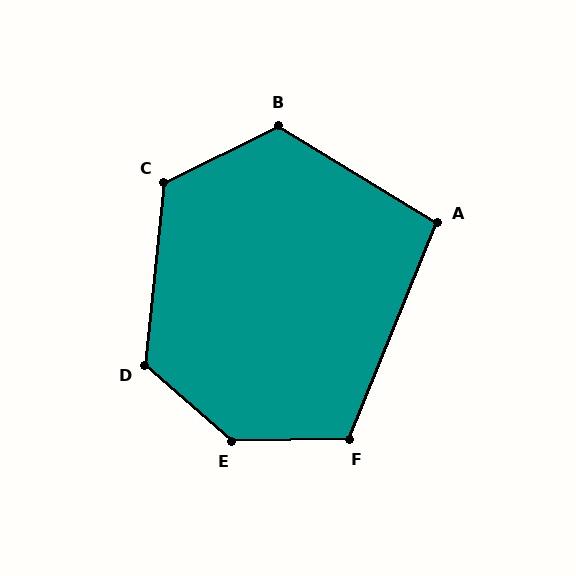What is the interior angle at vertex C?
Approximately 122 degrees (obtuse).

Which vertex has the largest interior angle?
E, at approximately 138 degrees.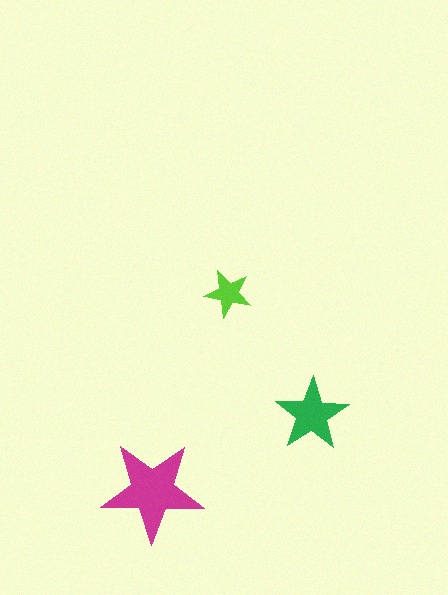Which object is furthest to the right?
The green star is rightmost.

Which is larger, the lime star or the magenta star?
The magenta one.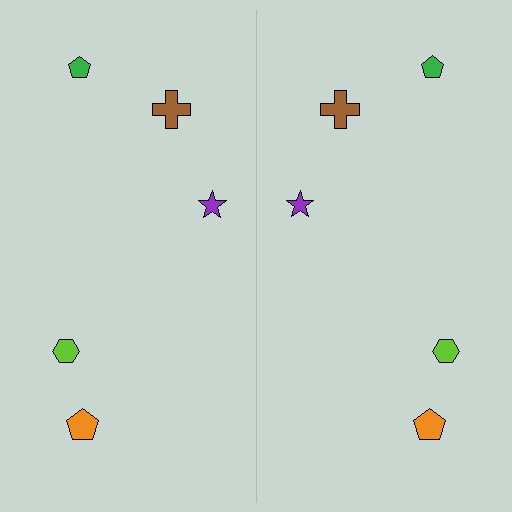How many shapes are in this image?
There are 10 shapes in this image.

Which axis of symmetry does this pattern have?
The pattern has a vertical axis of symmetry running through the center of the image.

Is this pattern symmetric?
Yes, this pattern has bilateral (reflection) symmetry.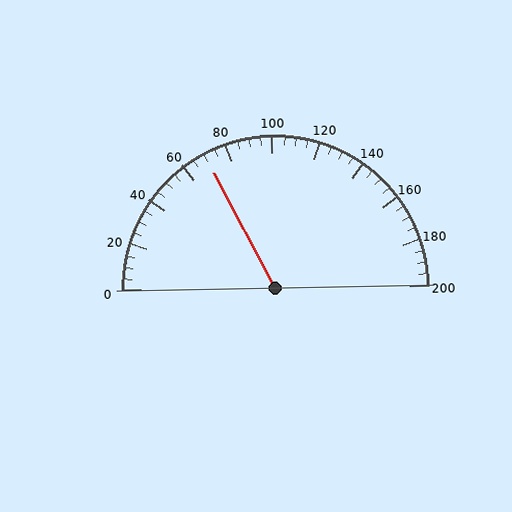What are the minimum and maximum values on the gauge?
The gauge ranges from 0 to 200.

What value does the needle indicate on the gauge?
The needle indicates approximately 70.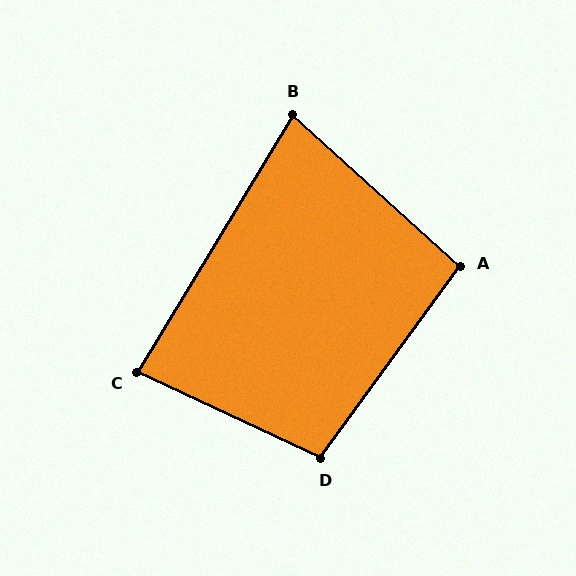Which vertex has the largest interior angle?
D, at approximately 101 degrees.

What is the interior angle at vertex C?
Approximately 84 degrees (acute).